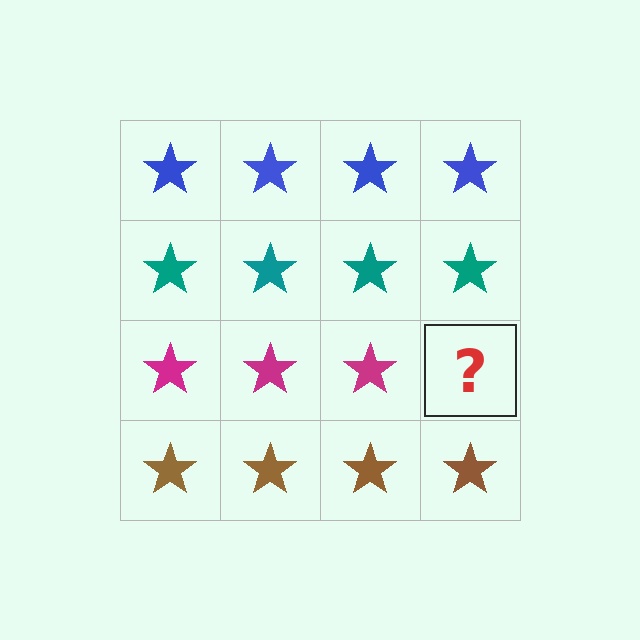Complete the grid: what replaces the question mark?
The question mark should be replaced with a magenta star.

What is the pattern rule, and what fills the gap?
The rule is that each row has a consistent color. The gap should be filled with a magenta star.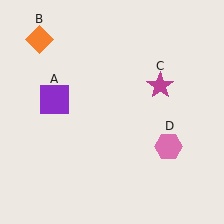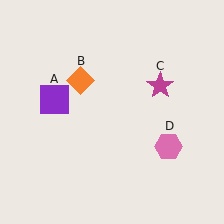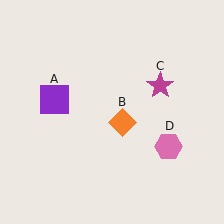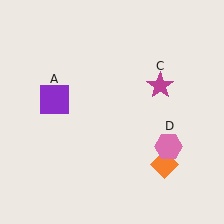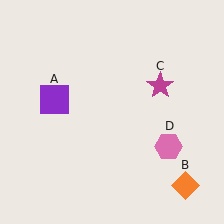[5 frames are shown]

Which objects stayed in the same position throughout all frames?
Purple square (object A) and magenta star (object C) and pink hexagon (object D) remained stationary.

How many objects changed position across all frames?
1 object changed position: orange diamond (object B).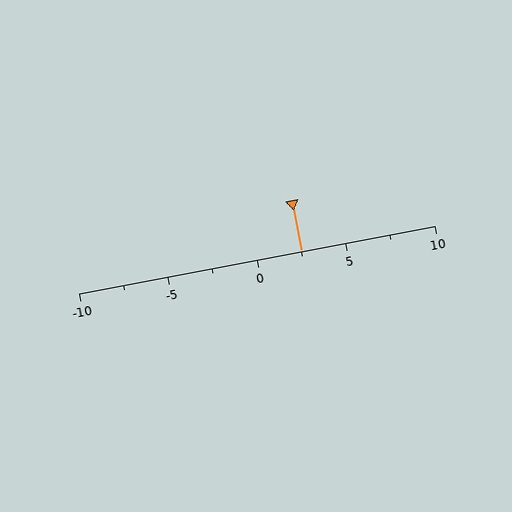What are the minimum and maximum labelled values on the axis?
The axis runs from -10 to 10.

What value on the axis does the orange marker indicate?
The marker indicates approximately 2.5.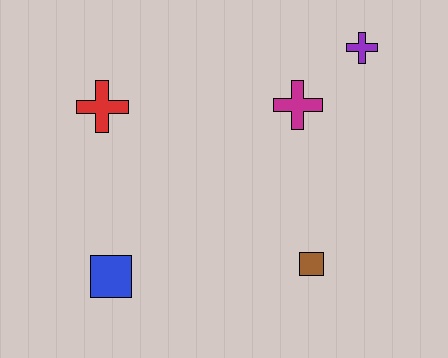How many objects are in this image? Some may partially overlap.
There are 5 objects.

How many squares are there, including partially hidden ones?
There are 2 squares.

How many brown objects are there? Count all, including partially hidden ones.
There is 1 brown object.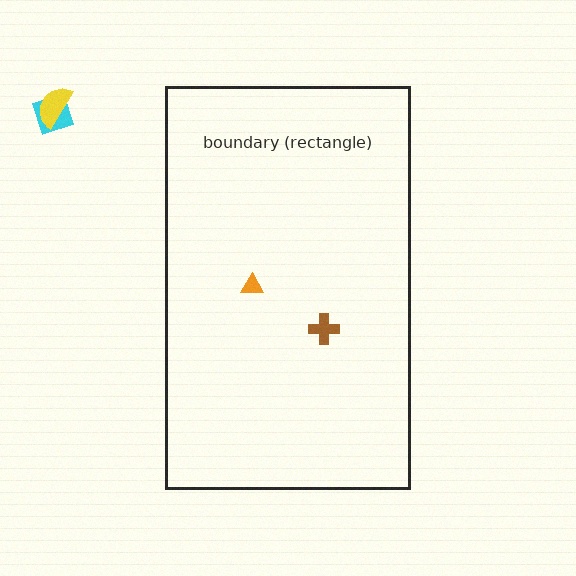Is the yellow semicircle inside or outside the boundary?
Outside.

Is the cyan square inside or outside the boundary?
Outside.